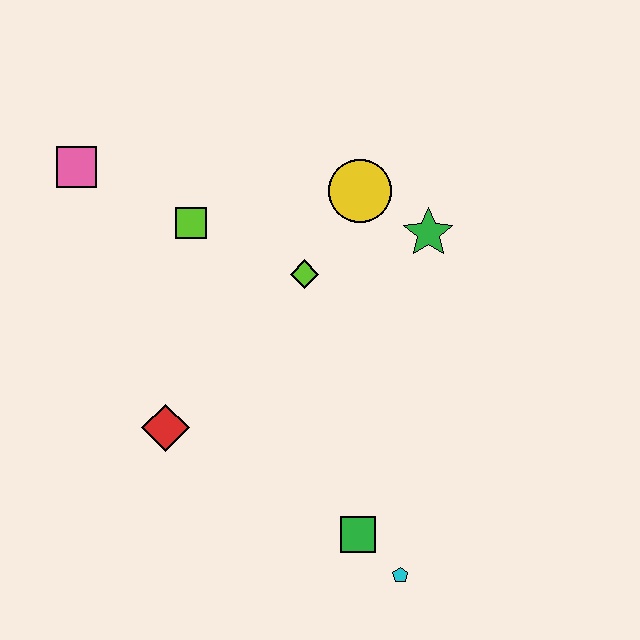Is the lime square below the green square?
No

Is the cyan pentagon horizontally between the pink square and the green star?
Yes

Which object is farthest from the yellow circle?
The cyan pentagon is farthest from the yellow circle.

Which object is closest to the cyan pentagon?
The green square is closest to the cyan pentagon.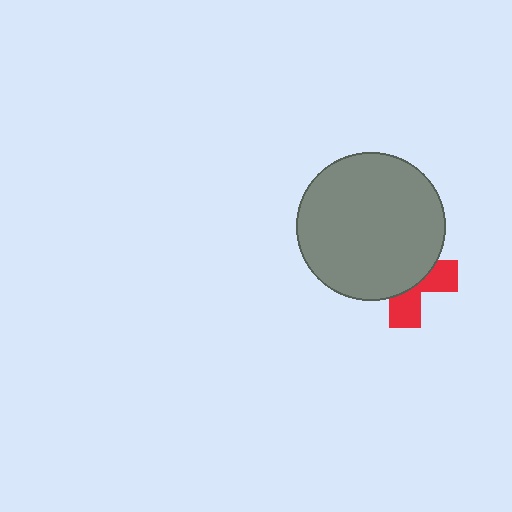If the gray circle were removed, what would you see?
You would see the complete red cross.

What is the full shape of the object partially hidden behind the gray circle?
The partially hidden object is a red cross.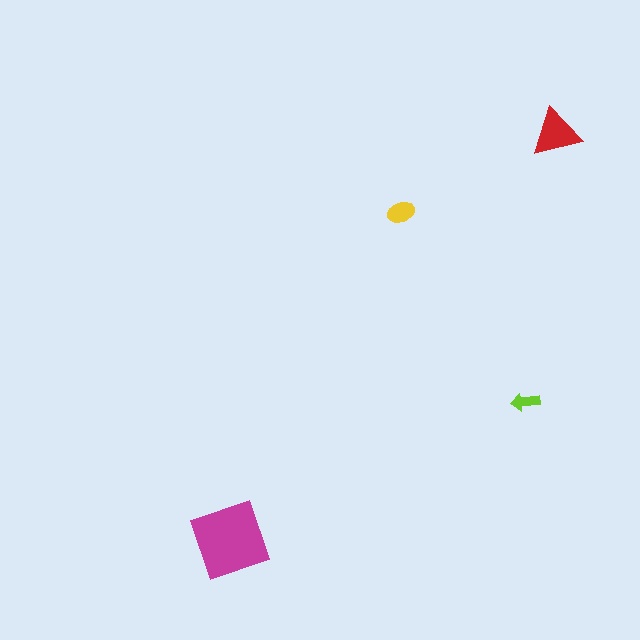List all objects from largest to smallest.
The magenta square, the red triangle, the yellow ellipse, the lime arrow.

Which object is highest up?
The red triangle is topmost.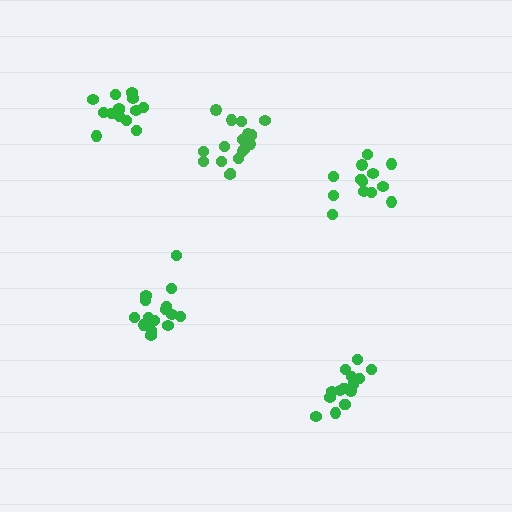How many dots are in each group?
Group 1: 18 dots, Group 2: 17 dots, Group 3: 14 dots, Group 4: 18 dots, Group 5: 14 dots (81 total).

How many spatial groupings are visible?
There are 5 spatial groupings.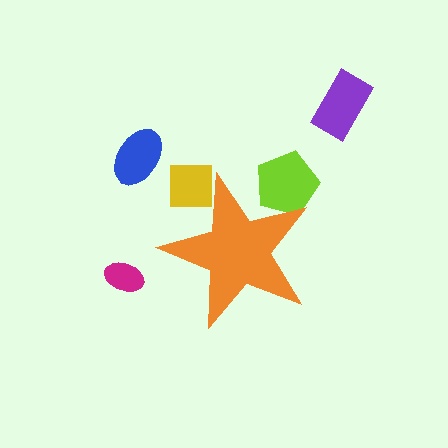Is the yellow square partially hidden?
Yes, the yellow square is partially hidden behind the orange star.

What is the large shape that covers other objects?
An orange star.